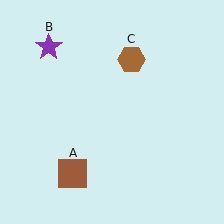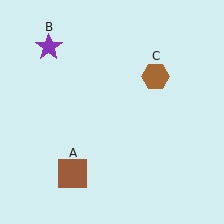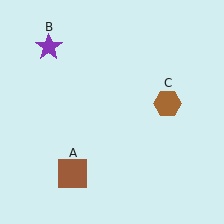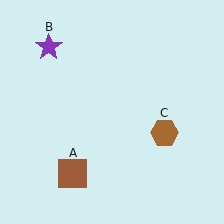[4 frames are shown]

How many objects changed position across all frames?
1 object changed position: brown hexagon (object C).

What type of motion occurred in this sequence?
The brown hexagon (object C) rotated clockwise around the center of the scene.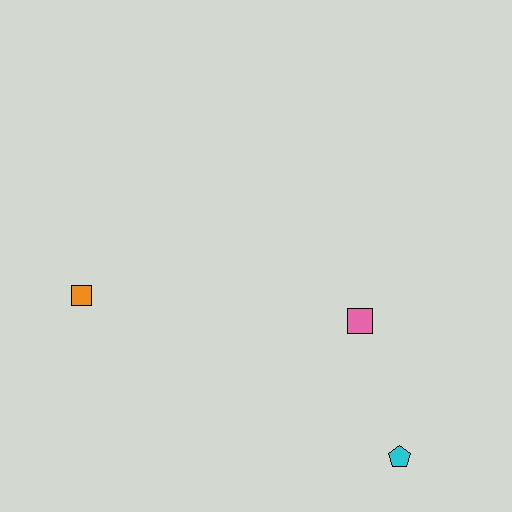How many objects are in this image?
There are 3 objects.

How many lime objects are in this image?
There are no lime objects.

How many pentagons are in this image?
There is 1 pentagon.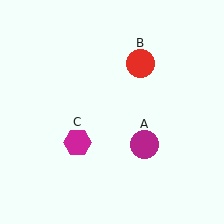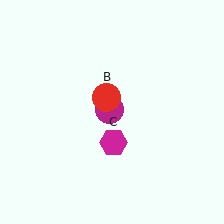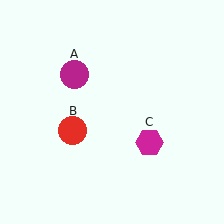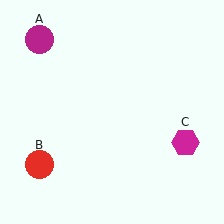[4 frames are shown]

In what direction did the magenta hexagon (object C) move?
The magenta hexagon (object C) moved right.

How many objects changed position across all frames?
3 objects changed position: magenta circle (object A), red circle (object B), magenta hexagon (object C).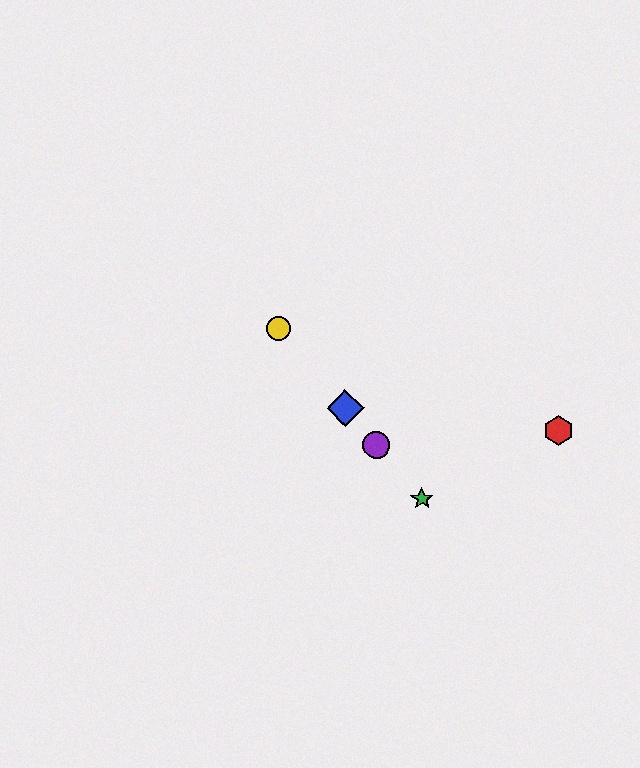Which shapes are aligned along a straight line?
The blue diamond, the green star, the yellow circle, the purple circle are aligned along a straight line.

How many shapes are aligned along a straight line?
4 shapes (the blue diamond, the green star, the yellow circle, the purple circle) are aligned along a straight line.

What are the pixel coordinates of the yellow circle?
The yellow circle is at (278, 328).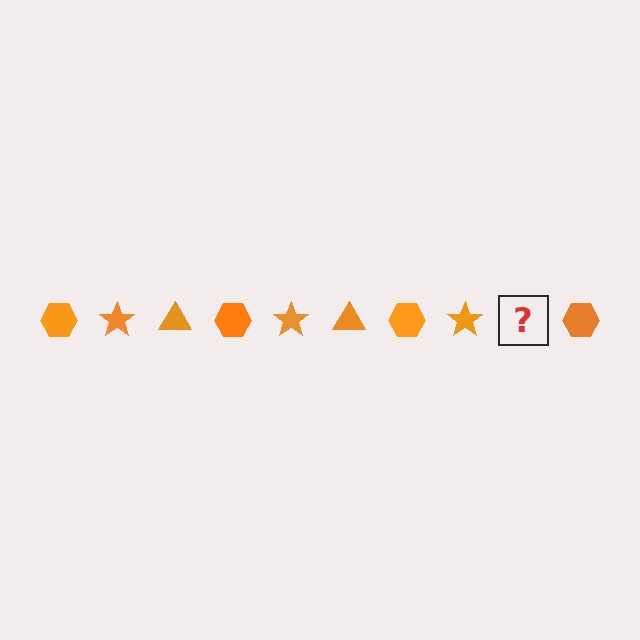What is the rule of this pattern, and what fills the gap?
The rule is that the pattern cycles through hexagon, star, triangle shapes in orange. The gap should be filled with an orange triangle.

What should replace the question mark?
The question mark should be replaced with an orange triangle.